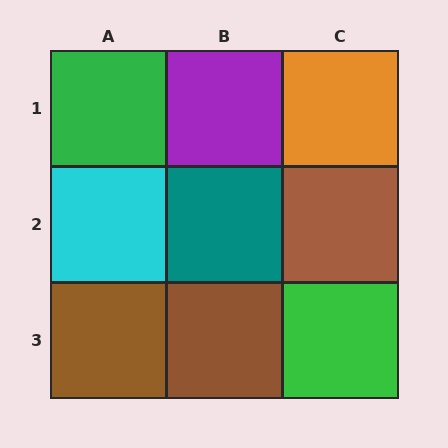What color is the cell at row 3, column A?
Brown.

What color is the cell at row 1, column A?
Green.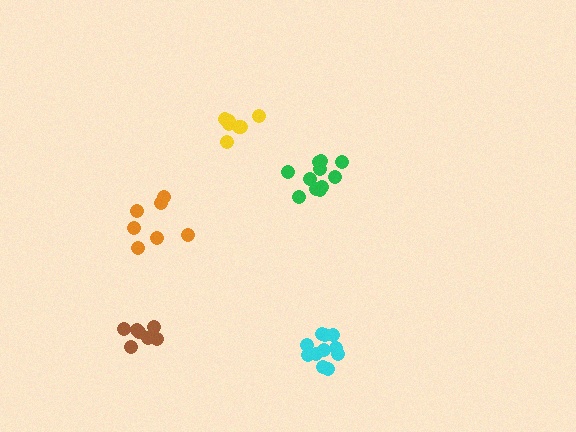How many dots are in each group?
Group 1: 7 dots, Group 2: 7 dots, Group 3: 12 dots, Group 4: 7 dots, Group 5: 11 dots (44 total).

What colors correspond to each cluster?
The clusters are colored: brown, orange, green, yellow, cyan.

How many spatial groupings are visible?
There are 5 spatial groupings.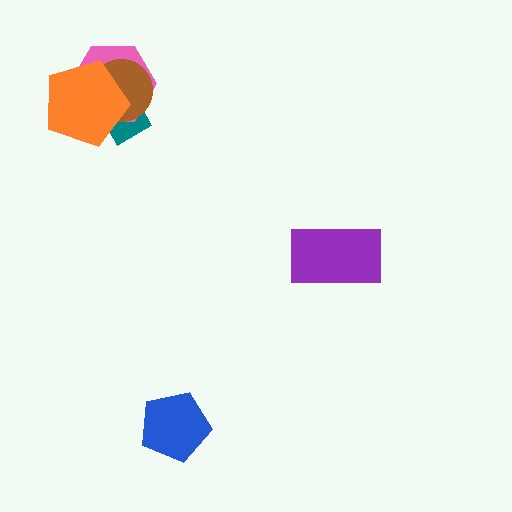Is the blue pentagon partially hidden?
No, no other shape covers it.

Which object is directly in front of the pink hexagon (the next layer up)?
The brown circle is directly in front of the pink hexagon.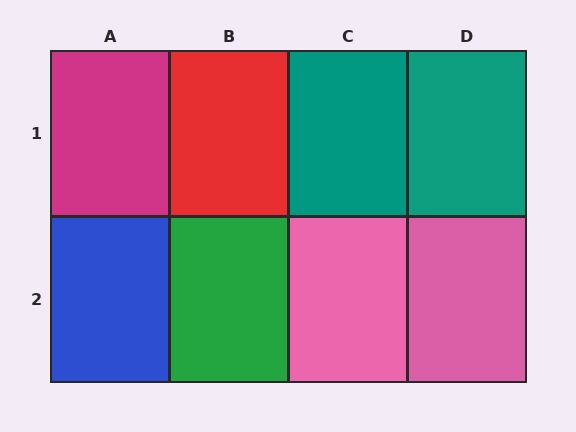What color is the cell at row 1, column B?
Red.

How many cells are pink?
2 cells are pink.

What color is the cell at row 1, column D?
Teal.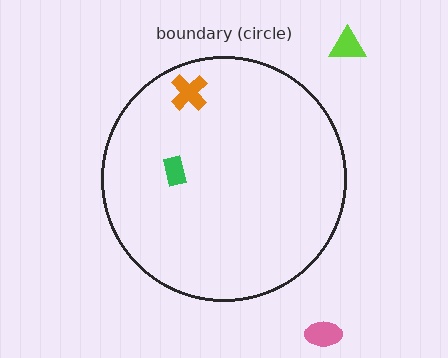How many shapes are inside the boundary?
2 inside, 2 outside.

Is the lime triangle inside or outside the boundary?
Outside.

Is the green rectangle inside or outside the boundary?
Inside.